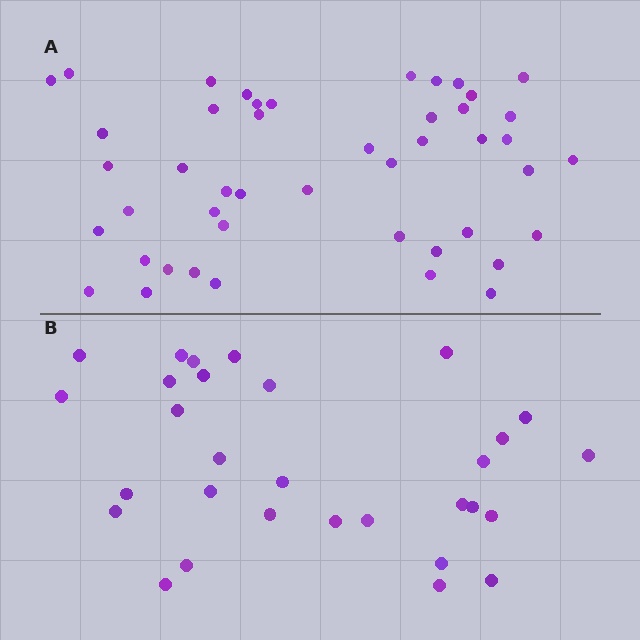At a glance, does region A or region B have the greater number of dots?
Region A (the top region) has more dots.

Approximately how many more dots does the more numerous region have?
Region A has approximately 15 more dots than region B.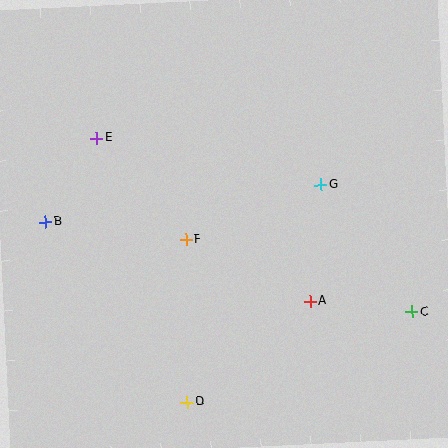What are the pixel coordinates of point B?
Point B is at (45, 222).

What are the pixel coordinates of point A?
Point A is at (310, 301).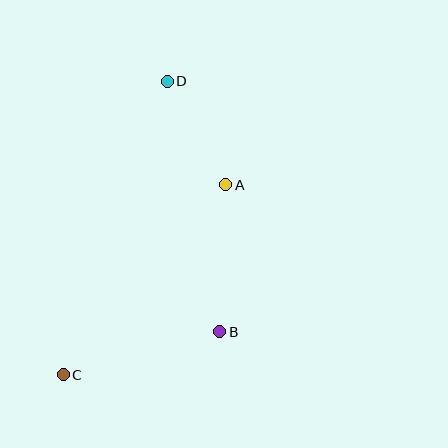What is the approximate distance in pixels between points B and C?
The distance between B and C is approximately 162 pixels.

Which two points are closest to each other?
Points A and D are closest to each other.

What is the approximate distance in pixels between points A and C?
The distance between A and C is approximately 250 pixels.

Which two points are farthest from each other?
Points C and D are farthest from each other.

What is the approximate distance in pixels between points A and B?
The distance between A and B is approximately 147 pixels.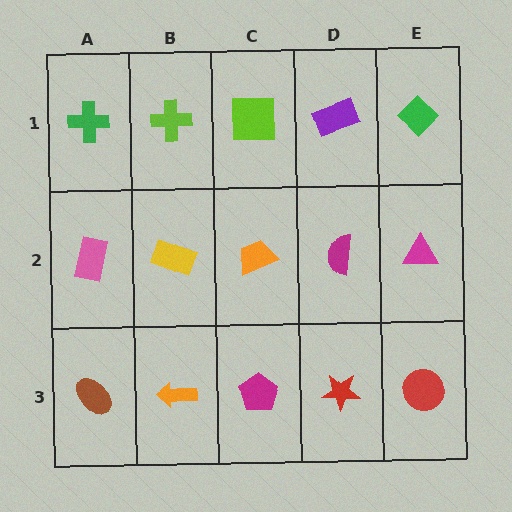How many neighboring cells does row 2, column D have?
4.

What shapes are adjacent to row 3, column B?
A yellow rectangle (row 2, column B), a brown ellipse (row 3, column A), a magenta pentagon (row 3, column C).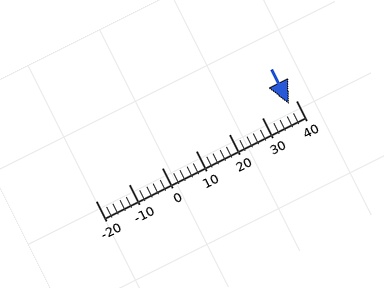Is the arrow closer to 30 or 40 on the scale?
The arrow is closer to 40.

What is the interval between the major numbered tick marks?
The major tick marks are spaced 10 units apart.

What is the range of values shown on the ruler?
The ruler shows values from -20 to 40.